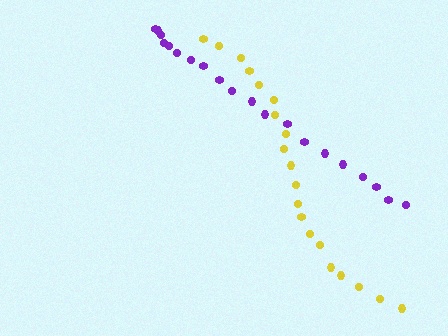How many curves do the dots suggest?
There are 2 distinct paths.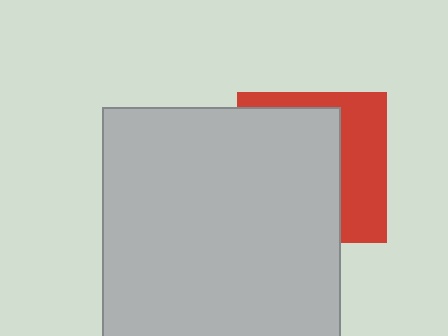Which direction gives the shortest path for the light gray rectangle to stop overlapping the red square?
Moving left gives the shortest separation.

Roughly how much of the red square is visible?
A small part of it is visible (roughly 38%).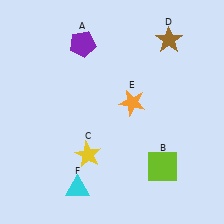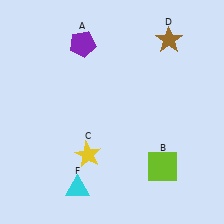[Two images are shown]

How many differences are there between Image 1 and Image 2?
There is 1 difference between the two images.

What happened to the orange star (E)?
The orange star (E) was removed in Image 2. It was in the top-right area of Image 1.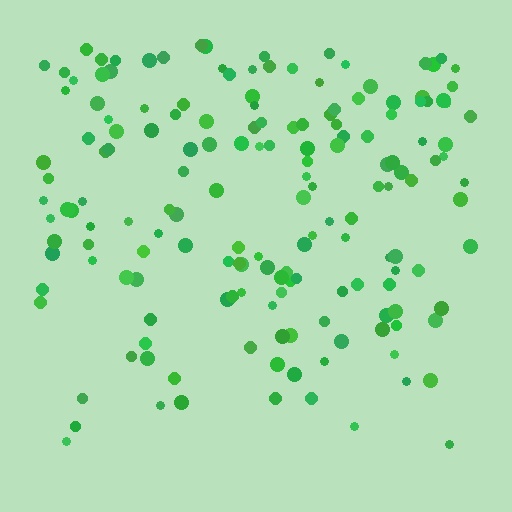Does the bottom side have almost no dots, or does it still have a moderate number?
Still a moderate number, just noticeably fewer than the top.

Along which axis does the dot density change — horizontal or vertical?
Vertical.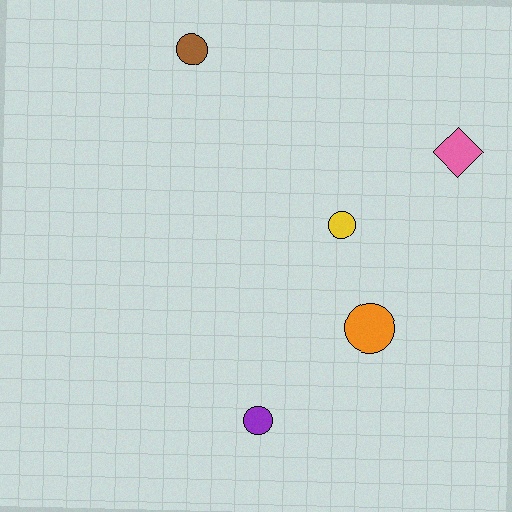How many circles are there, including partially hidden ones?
There are 4 circles.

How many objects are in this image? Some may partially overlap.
There are 5 objects.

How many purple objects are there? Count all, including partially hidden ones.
There is 1 purple object.